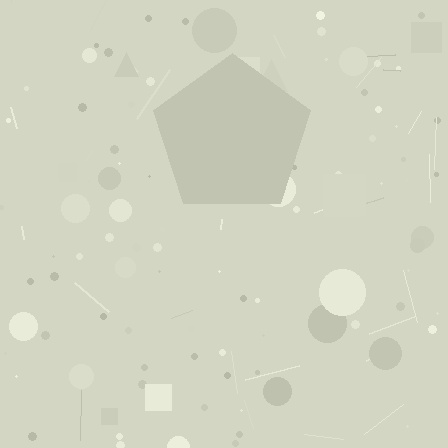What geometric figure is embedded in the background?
A pentagon is embedded in the background.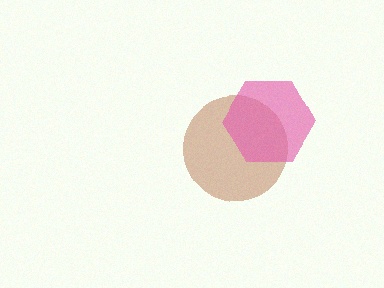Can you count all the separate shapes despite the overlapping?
Yes, there are 2 separate shapes.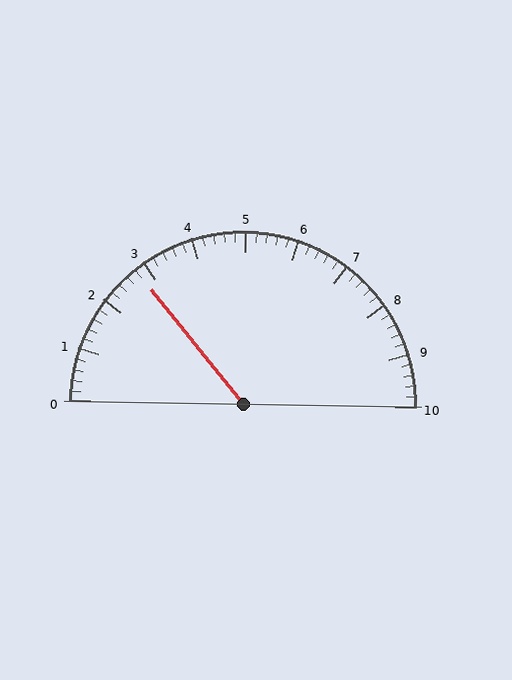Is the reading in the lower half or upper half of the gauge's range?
The reading is in the lower half of the range (0 to 10).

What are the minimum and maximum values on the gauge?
The gauge ranges from 0 to 10.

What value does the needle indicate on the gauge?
The needle indicates approximately 2.8.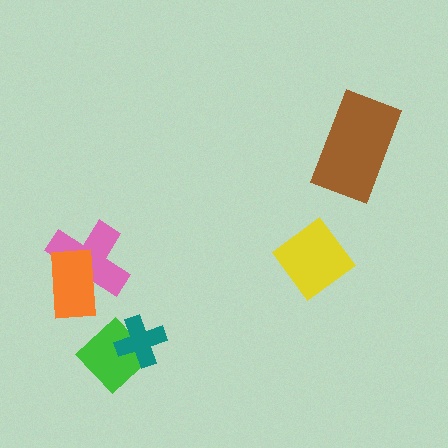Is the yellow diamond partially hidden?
No, no other shape covers it.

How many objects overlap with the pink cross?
1 object overlaps with the pink cross.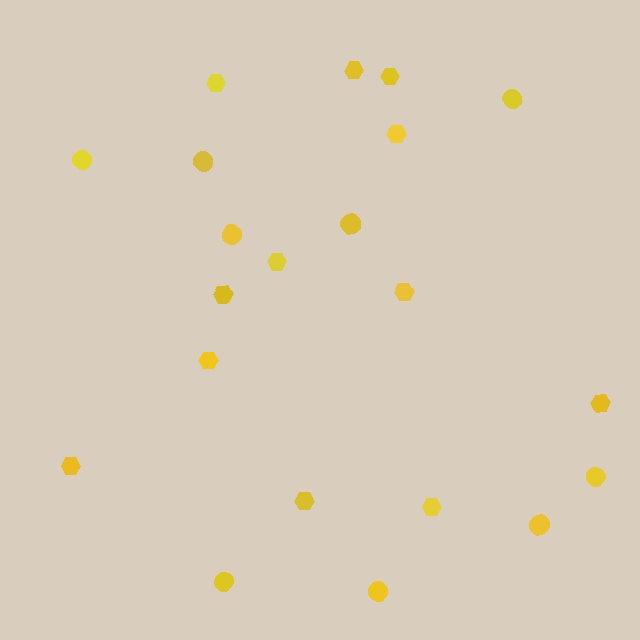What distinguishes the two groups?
There are 2 groups: one group of circles (9) and one group of hexagons (12).